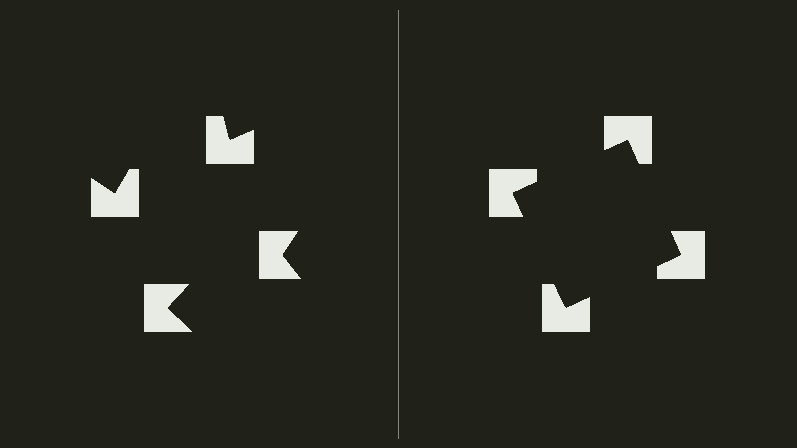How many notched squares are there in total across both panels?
8 — 4 on each side.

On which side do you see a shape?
An illusory square appears on the right side. On the left side the wedge cuts are rotated, so no coherent shape forms.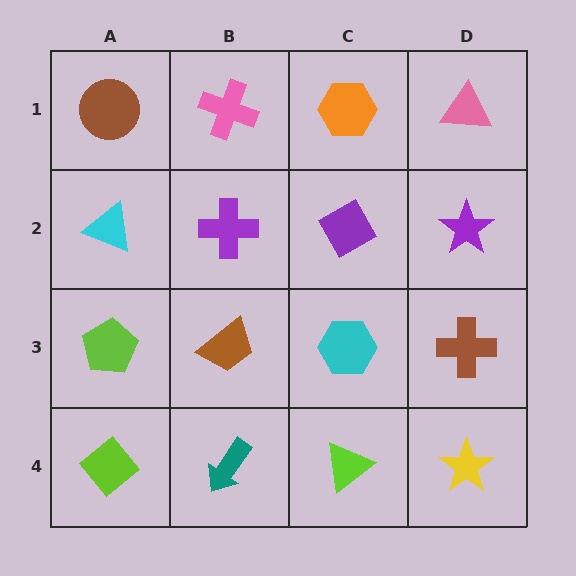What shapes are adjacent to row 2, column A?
A brown circle (row 1, column A), a lime pentagon (row 3, column A), a purple cross (row 2, column B).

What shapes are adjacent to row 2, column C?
An orange hexagon (row 1, column C), a cyan hexagon (row 3, column C), a purple cross (row 2, column B), a purple star (row 2, column D).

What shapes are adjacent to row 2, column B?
A pink cross (row 1, column B), a brown trapezoid (row 3, column B), a cyan triangle (row 2, column A), a purple diamond (row 2, column C).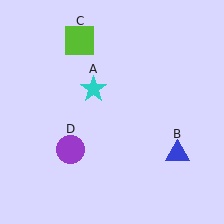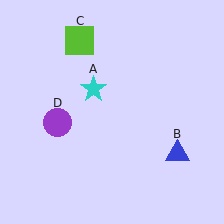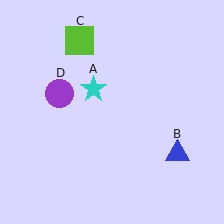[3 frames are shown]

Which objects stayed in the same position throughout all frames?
Cyan star (object A) and blue triangle (object B) and lime square (object C) remained stationary.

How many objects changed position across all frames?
1 object changed position: purple circle (object D).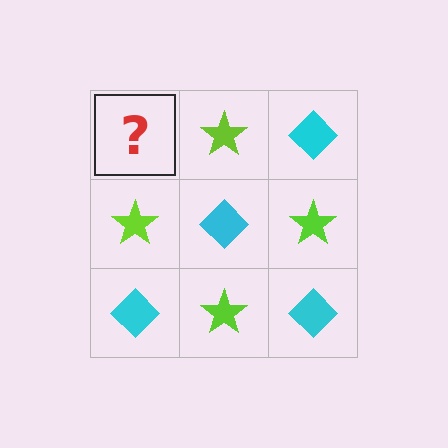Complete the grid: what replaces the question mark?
The question mark should be replaced with a cyan diamond.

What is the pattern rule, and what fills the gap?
The rule is that it alternates cyan diamond and lime star in a checkerboard pattern. The gap should be filled with a cyan diamond.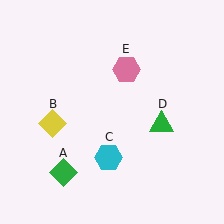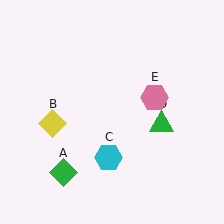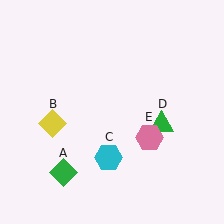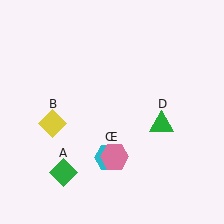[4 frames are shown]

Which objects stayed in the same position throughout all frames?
Green diamond (object A) and yellow diamond (object B) and cyan hexagon (object C) and green triangle (object D) remained stationary.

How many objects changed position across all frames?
1 object changed position: pink hexagon (object E).